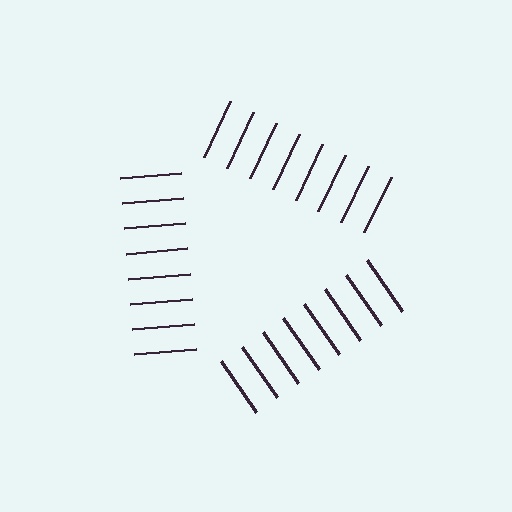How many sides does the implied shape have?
3 sides — the line-ends trace a triangle.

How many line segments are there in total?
24 — 8 along each of the 3 edges.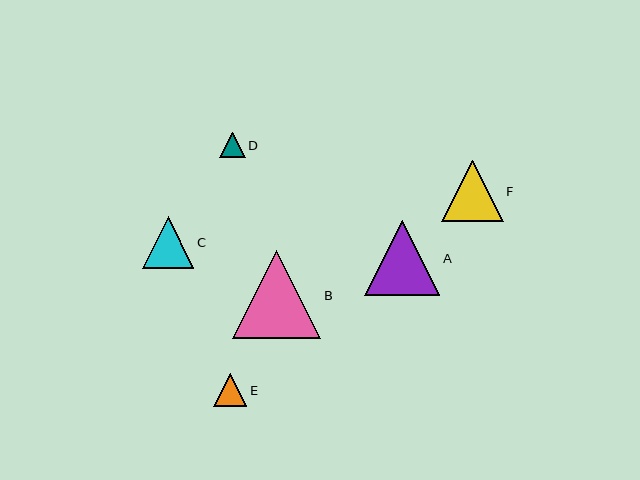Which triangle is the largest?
Triangle B is the largest with a size of approximately 89 pixels.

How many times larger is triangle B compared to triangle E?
Triangle B is approximately 2.7 times the size of triangle E.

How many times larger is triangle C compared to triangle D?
Triangle C is approximately 2.0 times the size of triangle D.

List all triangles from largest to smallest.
From largest to smallest: B, A, F, C, E, D.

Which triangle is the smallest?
Triangle D is the smallest with a size of approximately 25 pixels.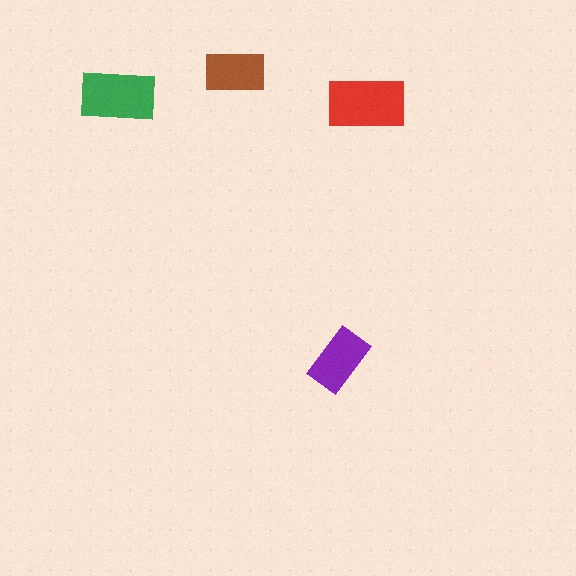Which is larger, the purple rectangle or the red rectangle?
The red one.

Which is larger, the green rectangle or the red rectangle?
The red one.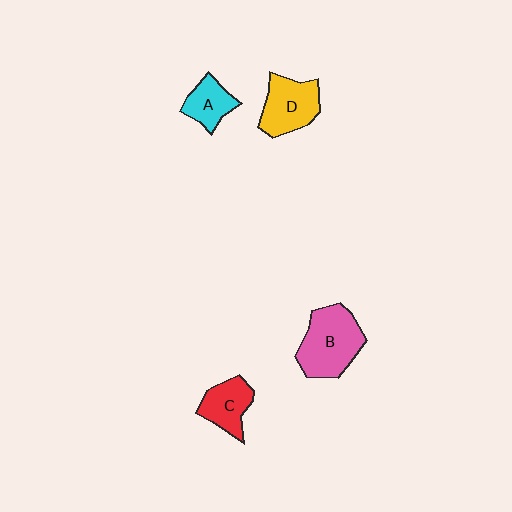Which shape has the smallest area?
Shape A (cyan).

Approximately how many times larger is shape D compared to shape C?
Approximately 1.3 times.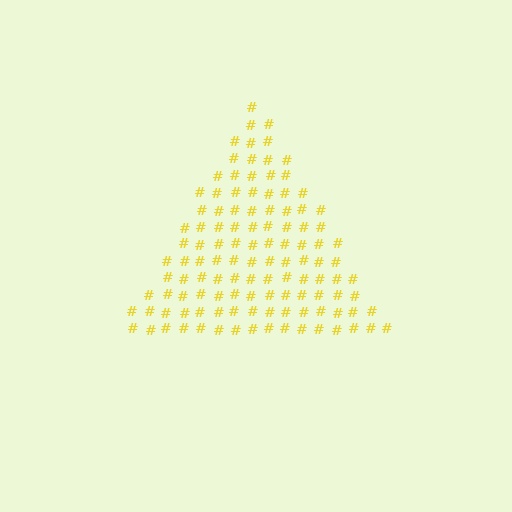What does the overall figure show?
The overall figure shows a triangle.